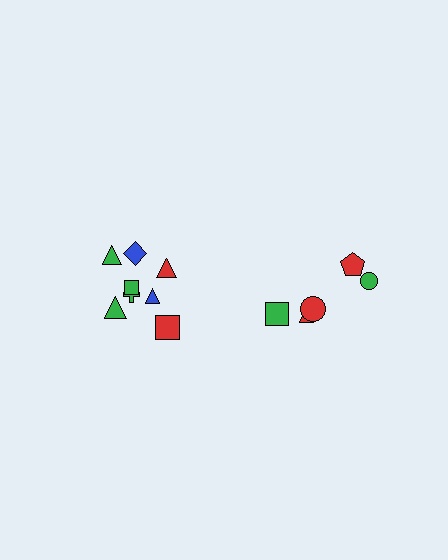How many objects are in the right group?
There are 5 objects.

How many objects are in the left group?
There are 8 objects.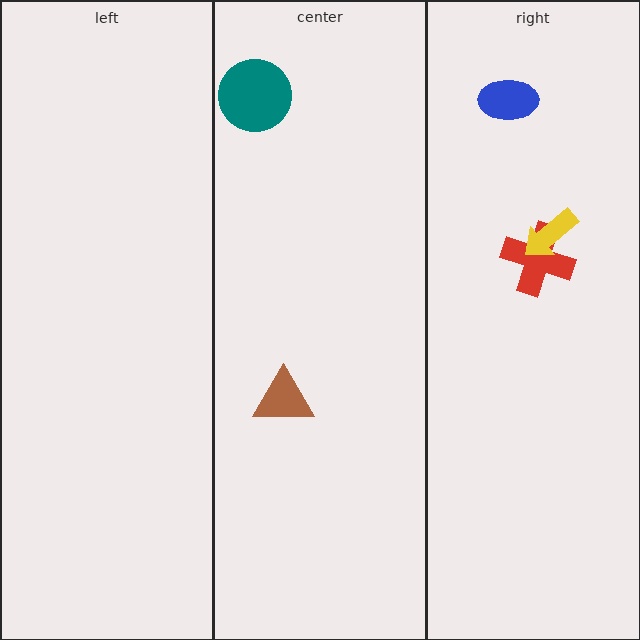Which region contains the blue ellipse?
The right region.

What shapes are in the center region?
The teal circle, the brown triangle.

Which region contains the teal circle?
The center region.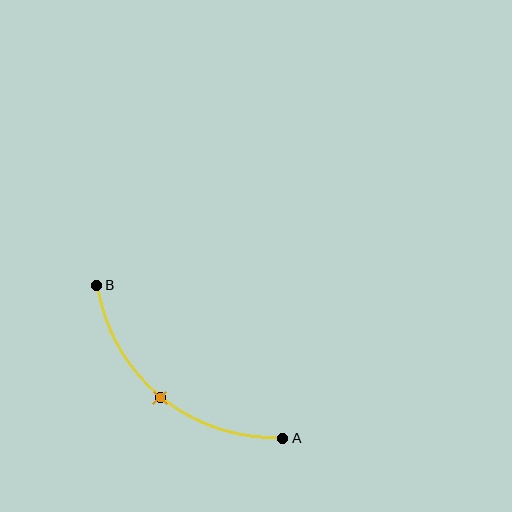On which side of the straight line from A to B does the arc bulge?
The arc bulges below and to the left of the straight line connecting A and B.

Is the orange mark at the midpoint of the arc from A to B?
Yes. The orange mark lies on the arc at equal arc-length from both A and B — it is the arc midpoint.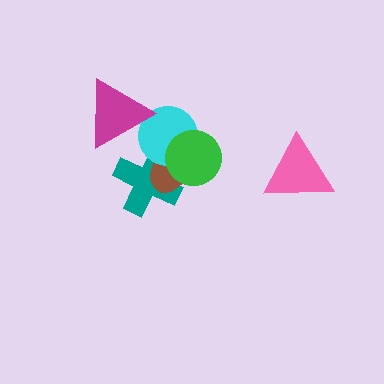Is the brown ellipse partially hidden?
Yes, it is partially covered by another shape.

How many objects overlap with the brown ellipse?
3 objects overlap with the brown ellipse.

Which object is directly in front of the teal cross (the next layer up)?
The brown ellipse is directly in front of the teal cross.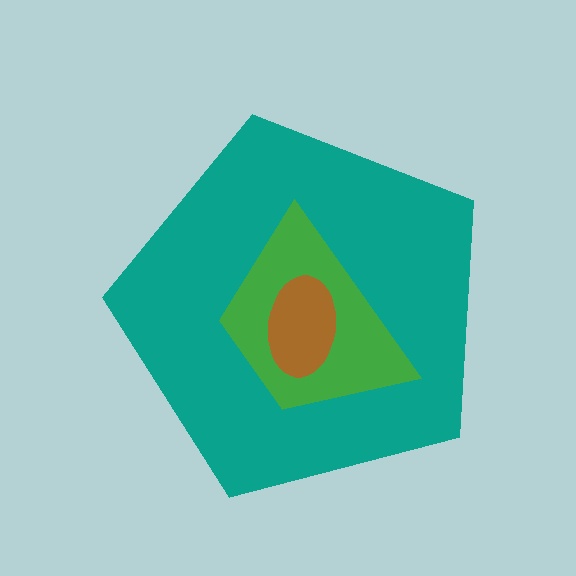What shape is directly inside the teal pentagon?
The green trapezoid.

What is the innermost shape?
The brown ellipse.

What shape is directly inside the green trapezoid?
The brown ellipse.